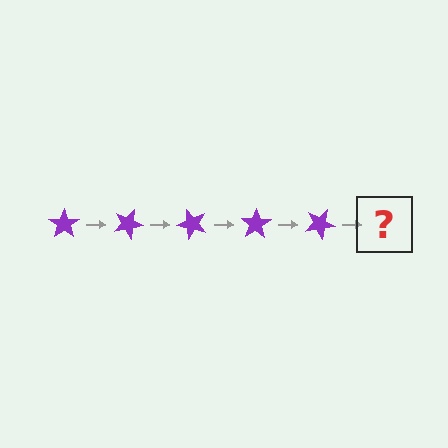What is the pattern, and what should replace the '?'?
The pattern is that the star rotates 25 degrees each step. The '?' should be a purple star rotated 125 degrees.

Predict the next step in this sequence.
The next step is a purple star rotated 125 degrees.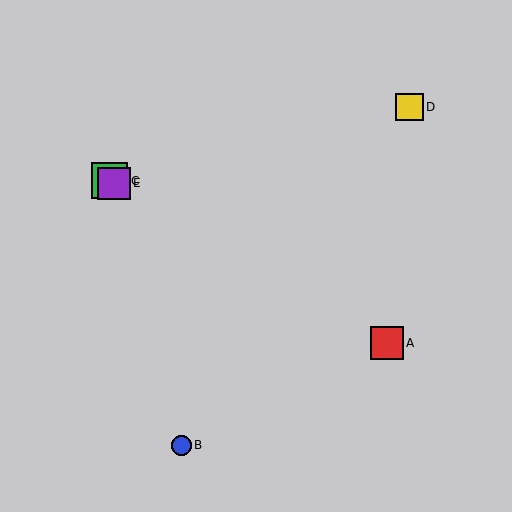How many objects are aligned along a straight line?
3 objects (A, C, E) are aligned along a straight line.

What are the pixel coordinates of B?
Object B is at (181, 445).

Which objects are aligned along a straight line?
Objects A, C, E are aligned along a straight line.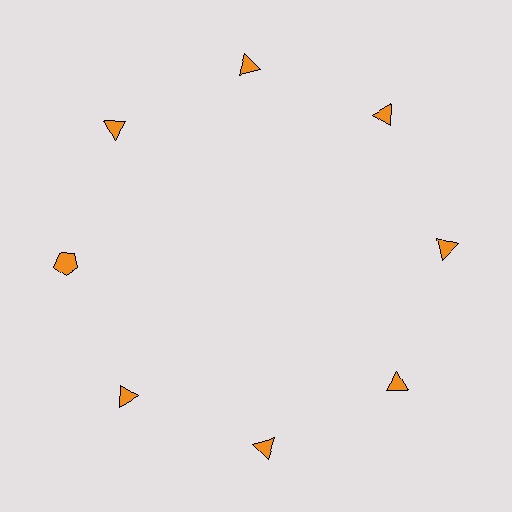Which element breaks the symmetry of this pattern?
The orange pentagon at roughly the 9 o'clock position breaks the symmetry. All other shapes are orange triangles.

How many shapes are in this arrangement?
There are 8 shapes arranged in a ring pattern.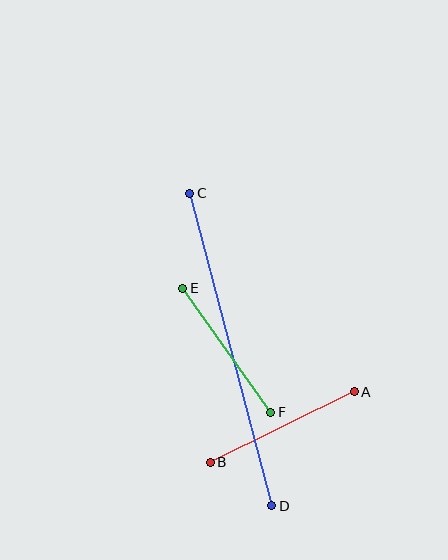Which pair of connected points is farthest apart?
Points C and D are farthest apart.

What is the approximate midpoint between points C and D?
The midpoint is at approximately (231, 349) pixels.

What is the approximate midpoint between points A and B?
The midpoint is at approximately (282, 427) pixels.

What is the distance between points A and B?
The distance is approximately 160 pixels.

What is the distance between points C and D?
The distance is approximately 323 pixels.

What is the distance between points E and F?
The distance is approximately 152 pixels.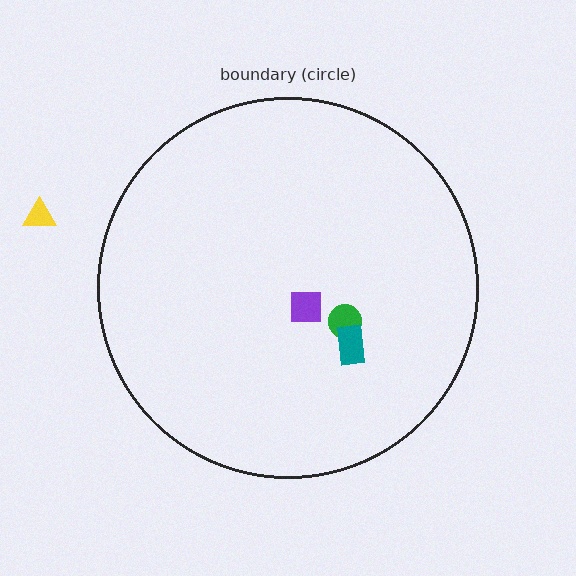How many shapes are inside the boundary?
3 inside, 1 outside.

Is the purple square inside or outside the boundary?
Inside.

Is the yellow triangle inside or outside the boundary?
Outside.